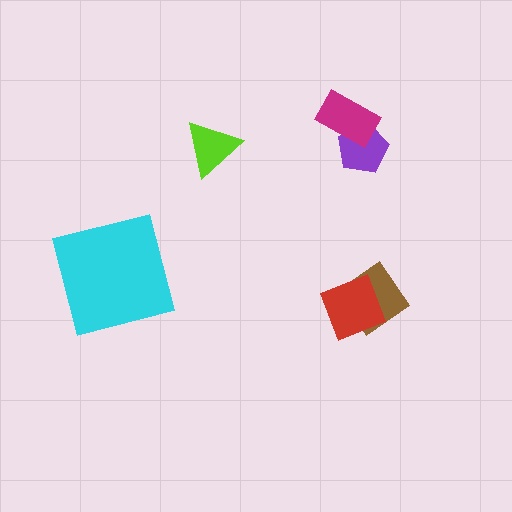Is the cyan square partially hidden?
No, no other shape covers it.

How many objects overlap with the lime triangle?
0 objects overlap with the lime triangle.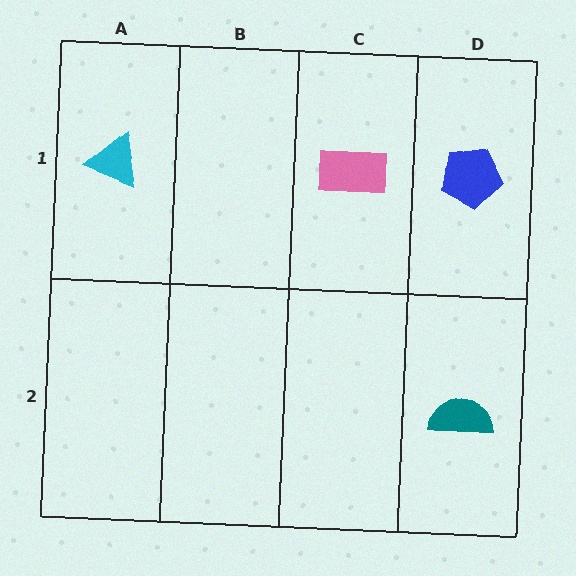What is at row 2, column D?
A teal semicircle.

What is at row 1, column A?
A cyan triangle.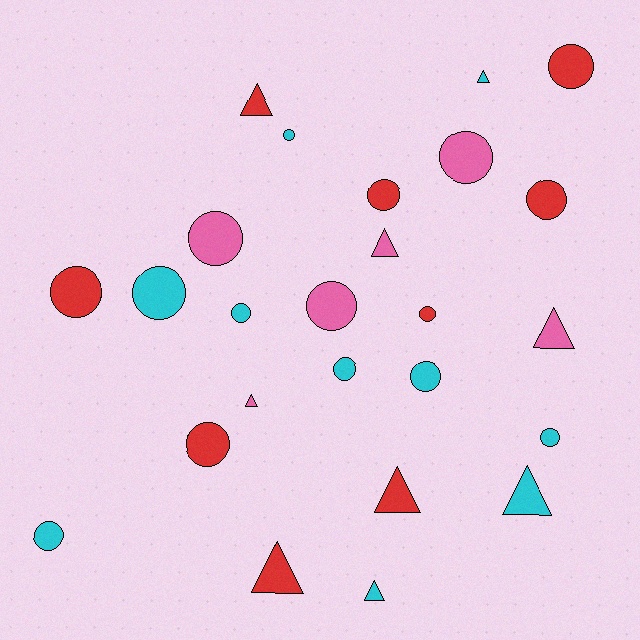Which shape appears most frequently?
Circle, with 16 objects.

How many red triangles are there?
There are 3 red triangles.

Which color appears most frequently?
Cyan, with 10 objects.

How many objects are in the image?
There are 25 objects.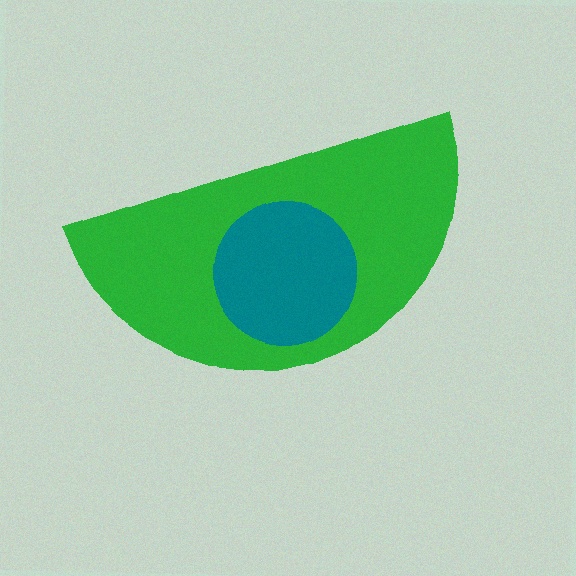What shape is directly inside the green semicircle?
The teal circle.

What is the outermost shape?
The green semicircle.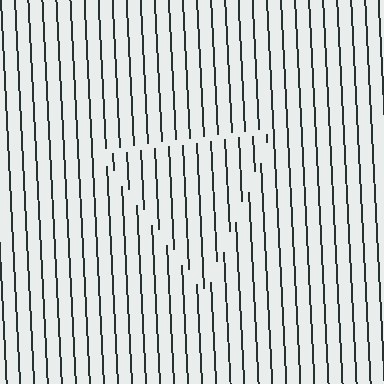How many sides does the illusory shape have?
3 sides — the line-ends trace a triangle.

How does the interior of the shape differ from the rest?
The interior of the shape contains the same grating, shifted by half a period — the contour is defined by the phase discontinuity where line-ends from the inner and outer gratings abut.